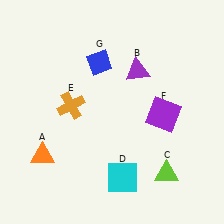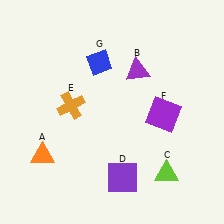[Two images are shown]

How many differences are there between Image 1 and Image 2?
There is 1 difference between the two images.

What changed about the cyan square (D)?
In Image 1, D is cyan. In Image 2, it changed to purple.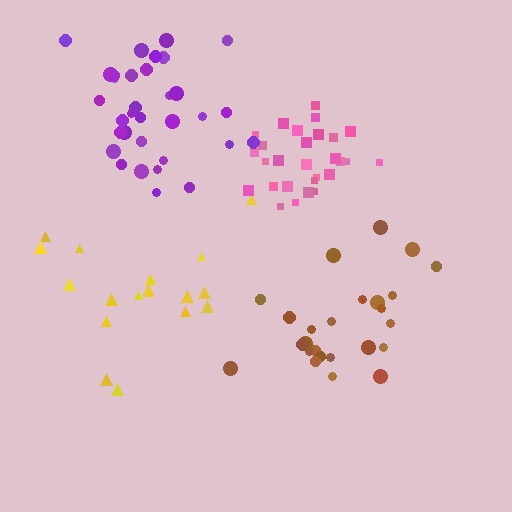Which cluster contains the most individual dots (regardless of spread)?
Purple (33).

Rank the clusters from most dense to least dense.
pink, purple, brown, yellow.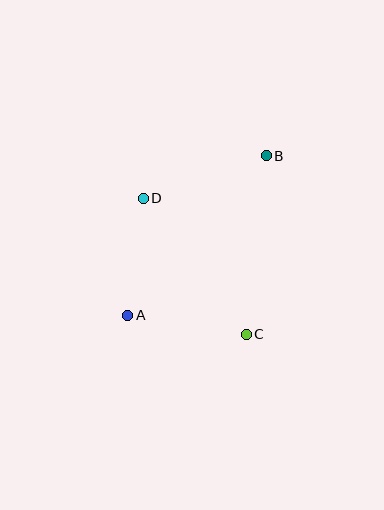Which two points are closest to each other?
Points A and D are closest to each other.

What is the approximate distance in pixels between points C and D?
The distance between C and D is approximately 170 pixels.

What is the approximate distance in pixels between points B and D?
The distance between B and D is approximately 130 pixels.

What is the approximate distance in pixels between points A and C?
The distance between A and C is approximately 120 pixels.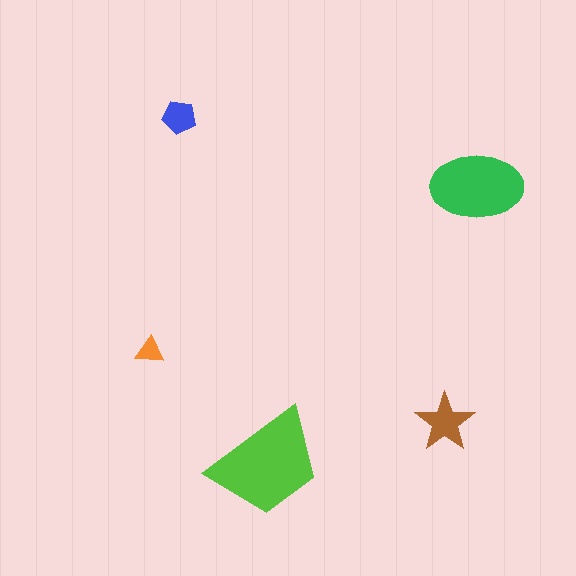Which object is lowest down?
The lime trapezoid is bottommost.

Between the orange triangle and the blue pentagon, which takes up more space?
The blue pentagon.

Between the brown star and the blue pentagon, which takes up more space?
The brown star.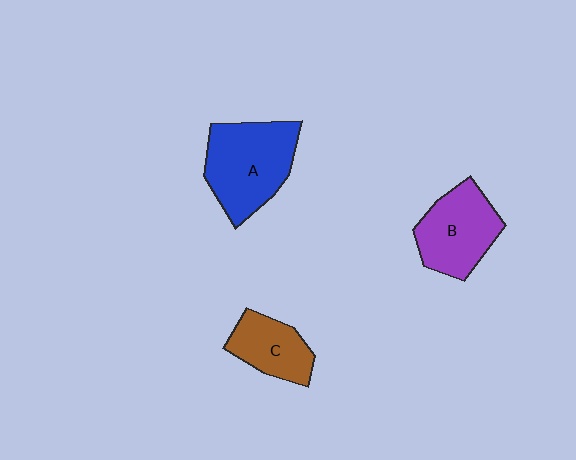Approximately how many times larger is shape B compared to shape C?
Approximately 1.4 times.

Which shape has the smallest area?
Shape C (brown).